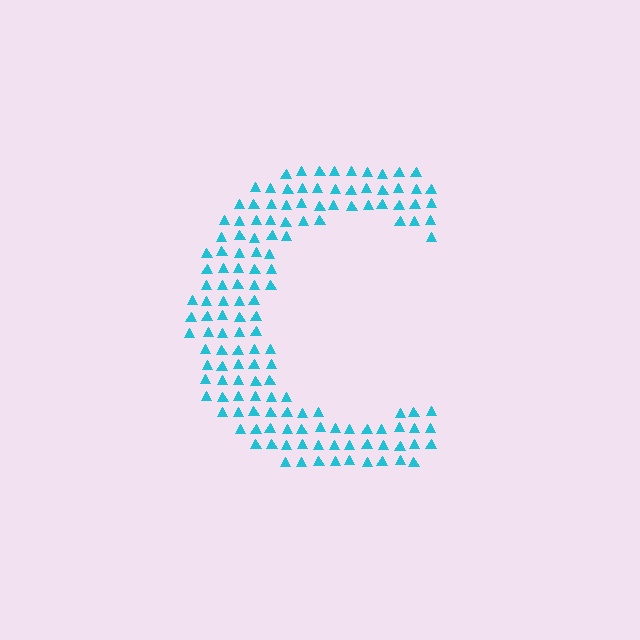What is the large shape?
The large shape is the letter C.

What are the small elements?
The small elements are triangles.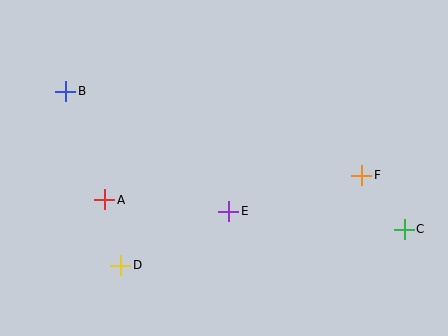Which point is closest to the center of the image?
Point E at (229, 211) is closest to the center.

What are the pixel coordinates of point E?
Point E is at (229, 211).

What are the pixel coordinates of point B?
Point B is at (66, 91).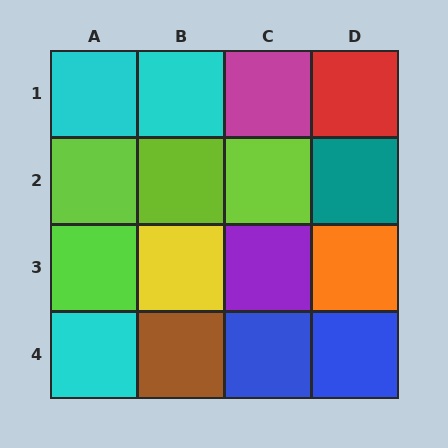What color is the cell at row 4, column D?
Blue.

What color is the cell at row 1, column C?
Magenta.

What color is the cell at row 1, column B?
Cyan.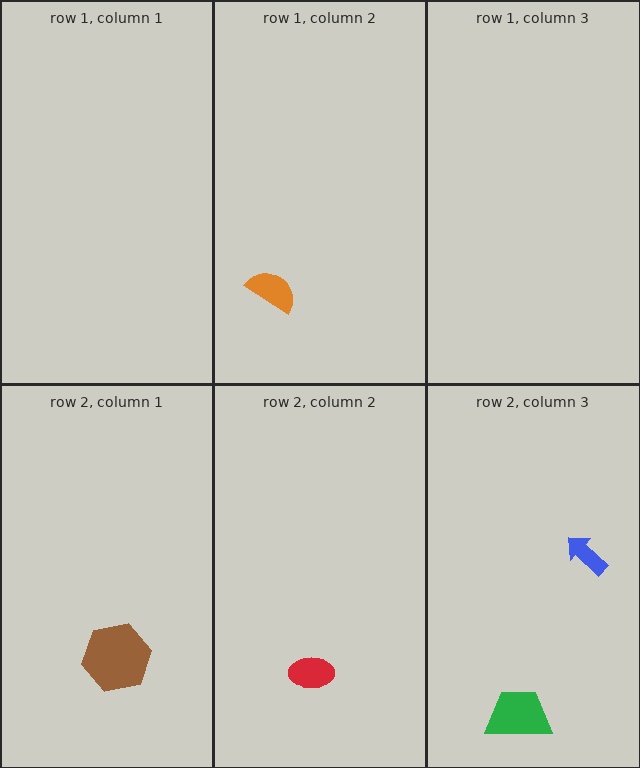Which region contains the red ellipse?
The row 2, column 2 region.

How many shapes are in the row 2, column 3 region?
2.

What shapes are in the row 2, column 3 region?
The blue arrow, the green trapezoid.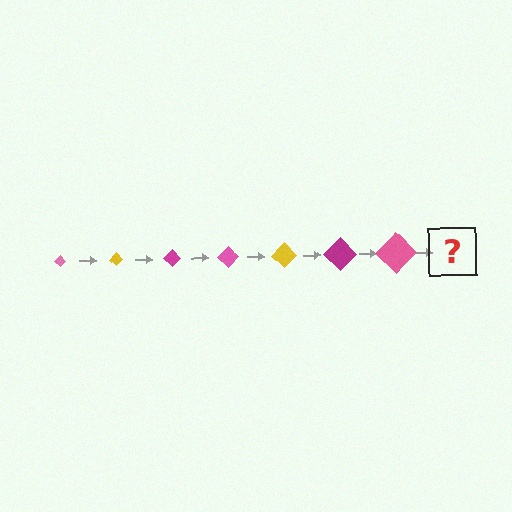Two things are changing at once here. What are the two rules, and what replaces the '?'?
The two rules are that the diamond grows larger each step and the color cycles through pink, yellow, and magenta. The '?' should be a yellow diamond, larger than the previous one.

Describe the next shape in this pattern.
It should be a yellow diamond, larger than the previous one.